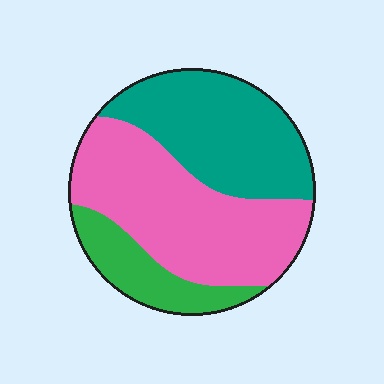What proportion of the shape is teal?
Teal takes up about three eighths (3/8) of the shape.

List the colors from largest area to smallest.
From largest to smallest: pink, teal, green.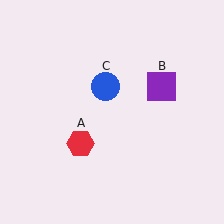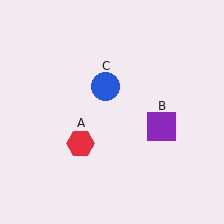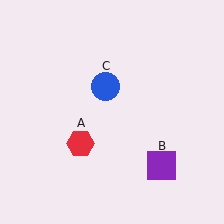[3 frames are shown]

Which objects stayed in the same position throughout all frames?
Red hexagon (object A) and blue circle (object C) remained stationary.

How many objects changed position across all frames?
1 object changed position: purple square (object B).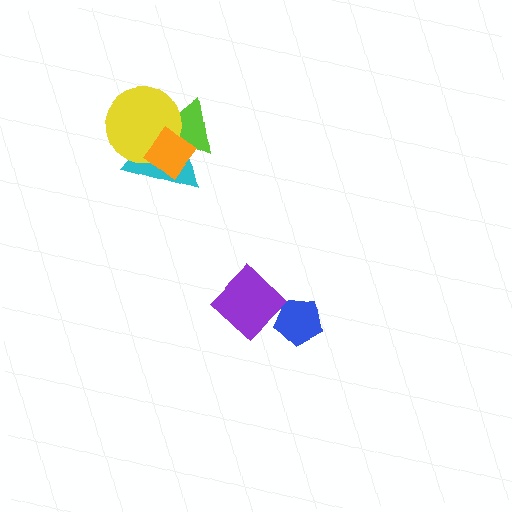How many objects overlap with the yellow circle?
3 objects overlap with the yellow circle.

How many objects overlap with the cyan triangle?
3 objects overlap with the cyan triangle.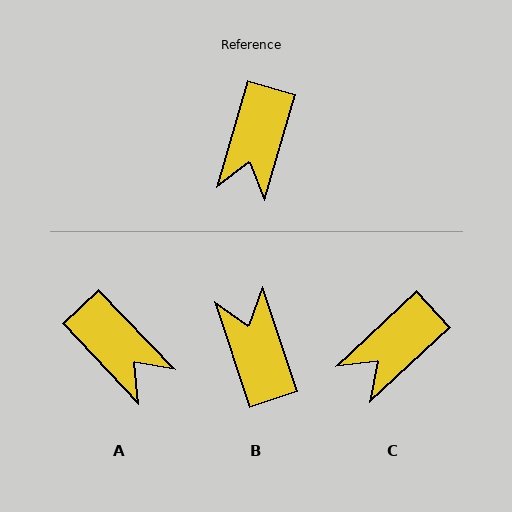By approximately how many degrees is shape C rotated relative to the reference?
Approximately 31 degrees clockwise.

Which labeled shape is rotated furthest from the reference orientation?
B, about 146 degrees away.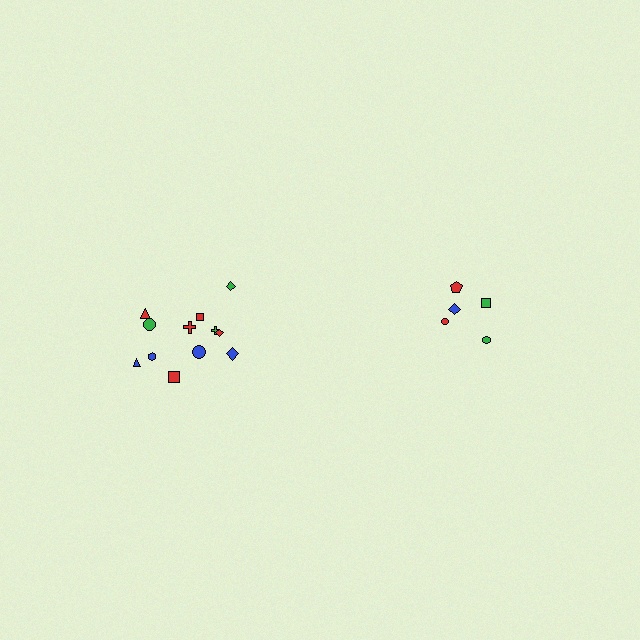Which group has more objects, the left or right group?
The left group.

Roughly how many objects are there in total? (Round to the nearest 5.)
Roughly 15 objects in total.